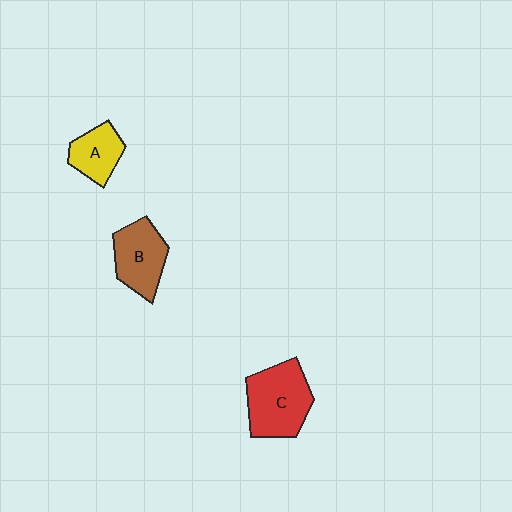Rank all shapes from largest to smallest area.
From largest to smallest: C (red), B (brown), A (yellow).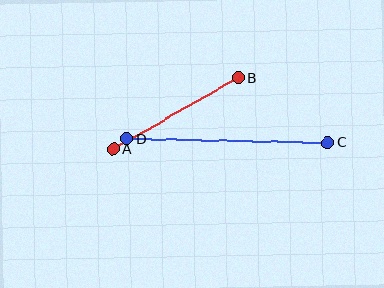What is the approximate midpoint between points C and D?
The midpoint is at approximately (227, 141) pixels.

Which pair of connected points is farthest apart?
Points C and D are farthest apart.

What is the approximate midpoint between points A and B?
The midpoint is at approximately (176, 114) pixels.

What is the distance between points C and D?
The distance is approximately 201 pixels.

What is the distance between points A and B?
The distance is approximately 144 pixels.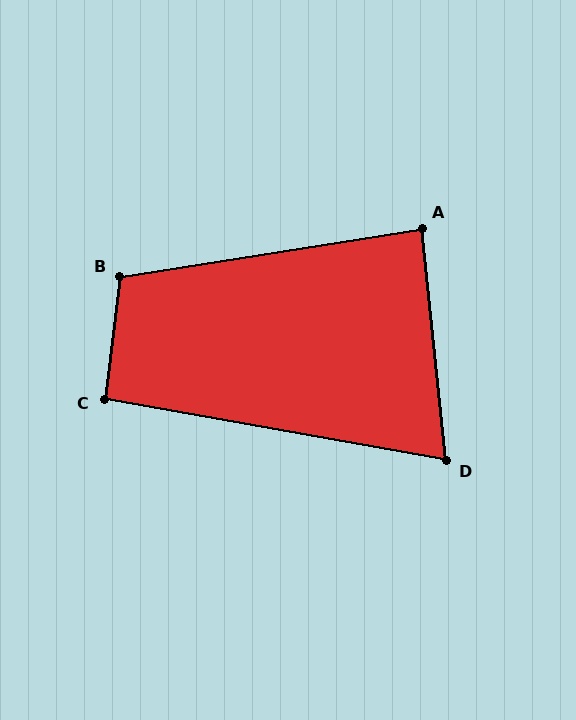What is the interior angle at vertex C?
Approximately 93 degrees (approximately right).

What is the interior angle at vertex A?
Approximately 87 degrees (approximately right).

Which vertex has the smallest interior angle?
D, at approximately 74 degrees.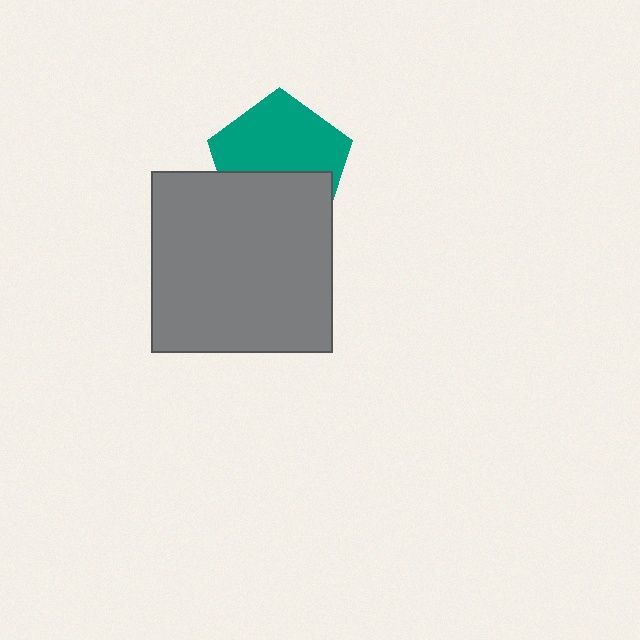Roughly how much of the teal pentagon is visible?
About half of it is visible (roughly 59%).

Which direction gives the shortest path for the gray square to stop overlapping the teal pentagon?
Moving down gives the shortest separation.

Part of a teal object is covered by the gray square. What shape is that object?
It is a pentagon.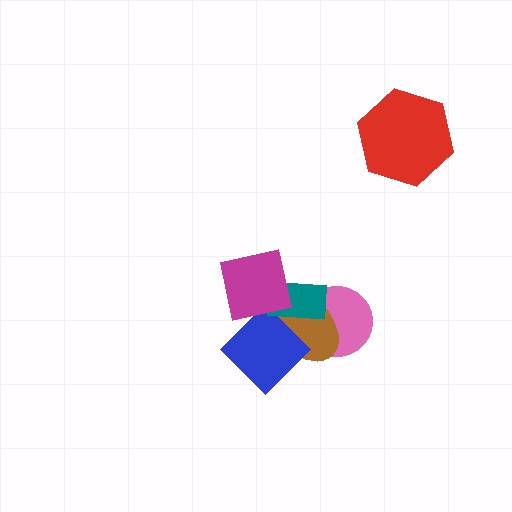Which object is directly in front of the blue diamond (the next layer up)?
The teal rectangle is directly in front of the blue diamond.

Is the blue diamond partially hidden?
Yes, it is partially covered by another shape.